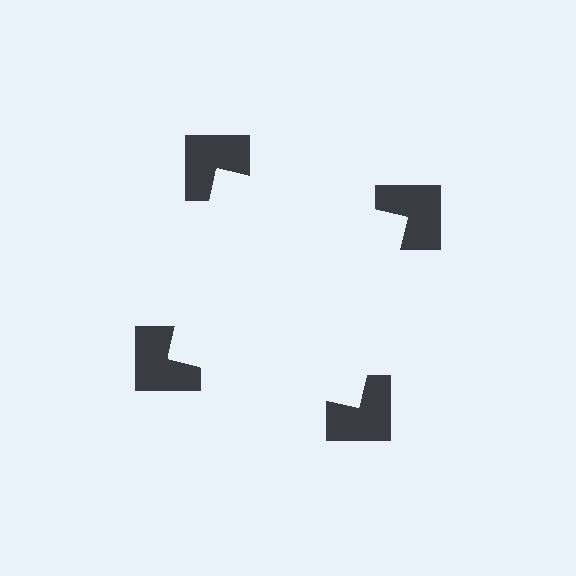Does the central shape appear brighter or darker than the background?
It typically appears slightly brighter than the background, even though no actual brightness change is drawn.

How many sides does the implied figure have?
4 sides.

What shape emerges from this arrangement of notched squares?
An illusory square — its edges are inferred from the aligned wedge cuts in the notched squares, not physically drawn.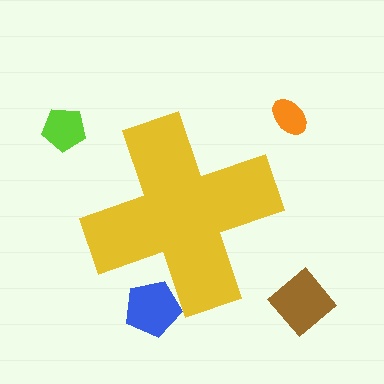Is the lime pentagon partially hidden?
No, the lime pentagon is fully visible.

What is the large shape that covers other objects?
A yellow cross.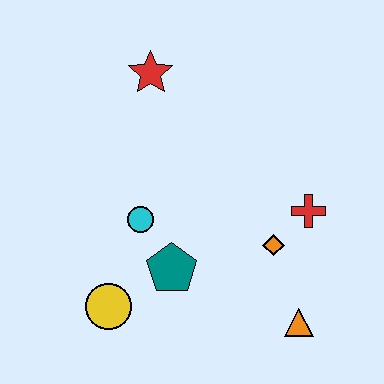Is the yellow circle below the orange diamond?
Yes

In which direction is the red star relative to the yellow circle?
The red star is above the yellow circle.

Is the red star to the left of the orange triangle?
Yes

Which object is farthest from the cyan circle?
The orange triangle is farthest from the cyan circle.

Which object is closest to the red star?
The cyan circle is closest to the red star.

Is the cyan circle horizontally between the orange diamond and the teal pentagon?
No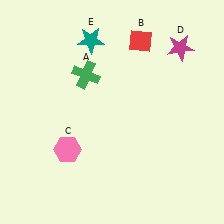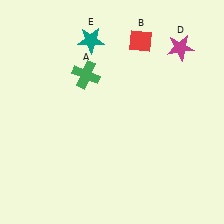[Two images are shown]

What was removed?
The pink hexagon (C) was removed in Image 2.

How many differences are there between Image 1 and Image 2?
There is 1 difference between the two images.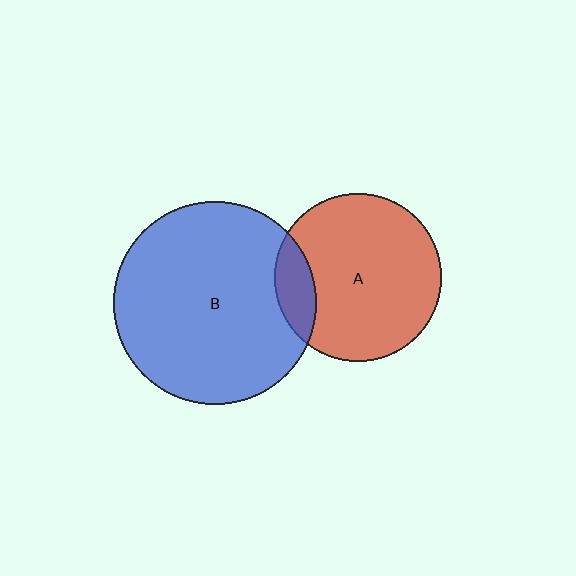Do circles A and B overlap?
Yes.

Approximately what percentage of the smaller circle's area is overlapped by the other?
Approximately 15%.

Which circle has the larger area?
Circle B (blue).